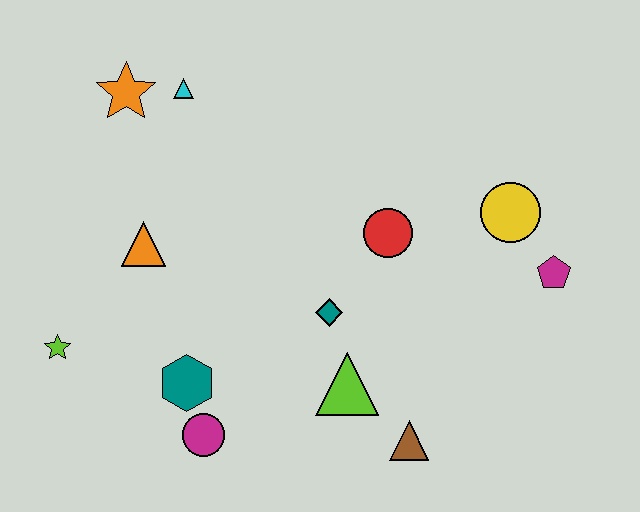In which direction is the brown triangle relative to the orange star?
The brown triangle is below the orange star.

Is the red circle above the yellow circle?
No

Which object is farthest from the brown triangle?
The orange star is farthest from the brown triangle.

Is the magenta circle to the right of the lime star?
Yes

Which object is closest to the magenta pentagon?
The yellow circle is closest to the magenta pentagon.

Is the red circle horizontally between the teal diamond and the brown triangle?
Yes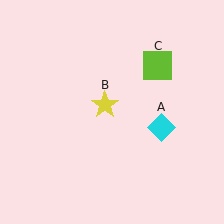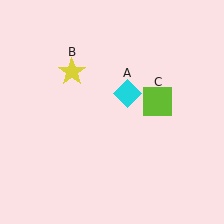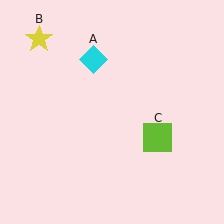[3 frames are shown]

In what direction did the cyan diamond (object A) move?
The cyan diamond (object A) moved up and to the left.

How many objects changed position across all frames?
3 objects changed position: cyan diamond (object A), yellow star (object B), lime square (object C).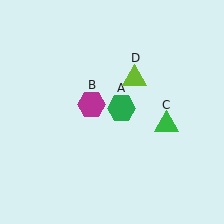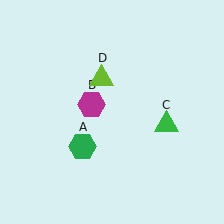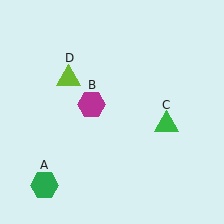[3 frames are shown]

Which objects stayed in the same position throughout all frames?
Magenta hexagon (object B) and green triangle (object C) remained stationary.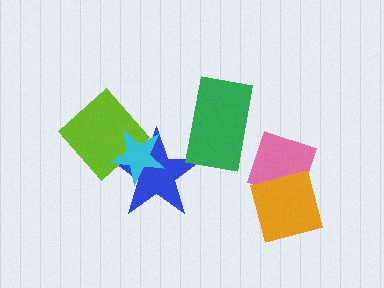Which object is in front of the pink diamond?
The orange square is in front of the pink diamond.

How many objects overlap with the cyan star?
2 objects overlap with the cyan star.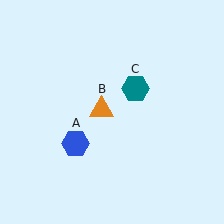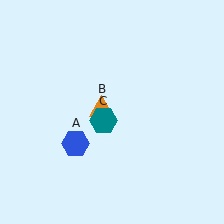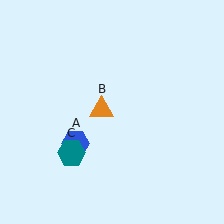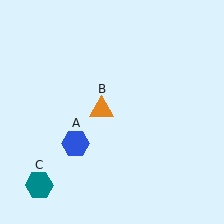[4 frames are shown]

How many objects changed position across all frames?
1 object changed position: teal hexagon (object C).